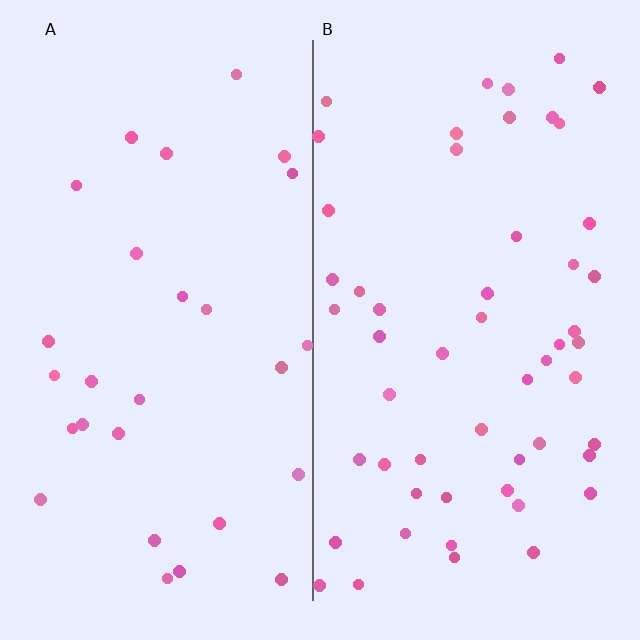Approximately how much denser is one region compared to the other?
Approximately 1.9× — region B over region A.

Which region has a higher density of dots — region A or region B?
B (the right).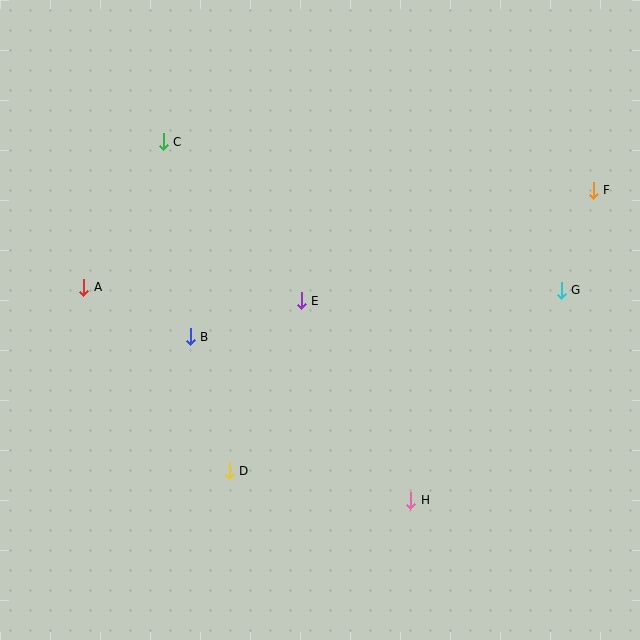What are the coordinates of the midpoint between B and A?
The midpoint between B and A is at (137, 312).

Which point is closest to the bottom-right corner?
Point H is closest to the bottom-right corner.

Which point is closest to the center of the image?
Point E at (301, 301) is closest to the center.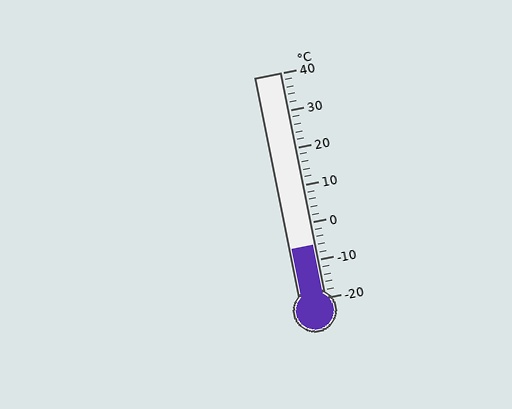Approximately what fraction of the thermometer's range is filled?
The thermometer is filled to approximately 25% of its range.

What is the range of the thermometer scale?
The thermometer scale ranges from -20°C to 40°C.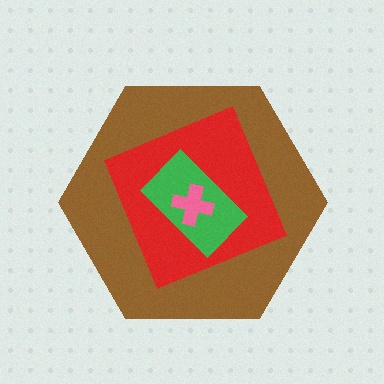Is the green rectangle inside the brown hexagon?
Yes.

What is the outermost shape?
The brown hexagon.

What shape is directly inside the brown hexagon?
The red square.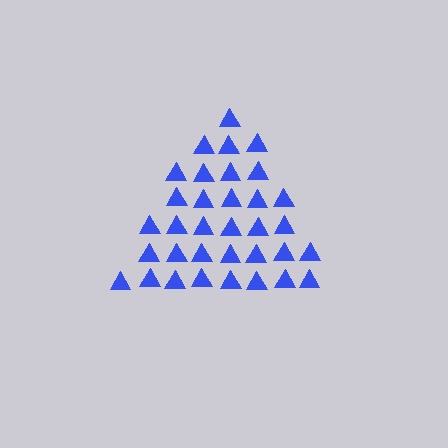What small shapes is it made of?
It is made of small triangles.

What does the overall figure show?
The overall figure shows a triangle.